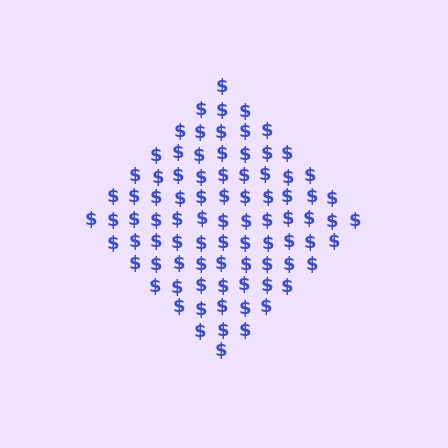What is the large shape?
The large shape is a diamond.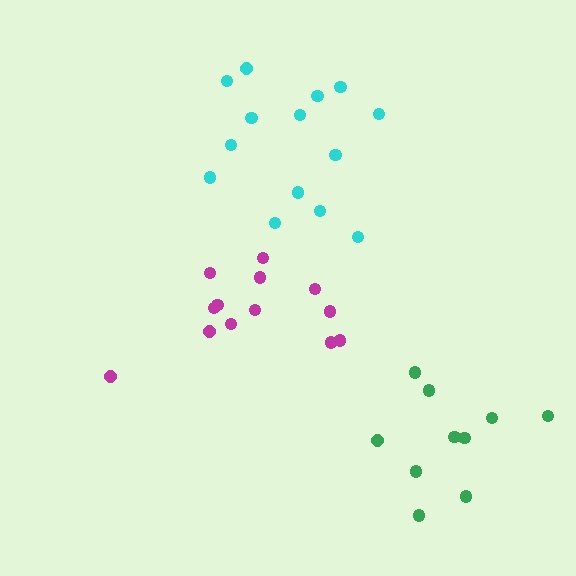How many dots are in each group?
Group 1: 13 dots, Group 2: 14 dots, Group 3: 10 dots (37 total).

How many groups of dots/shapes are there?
There are 3 groups.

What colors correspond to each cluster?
The clusters are colored: magenta, cyan, green.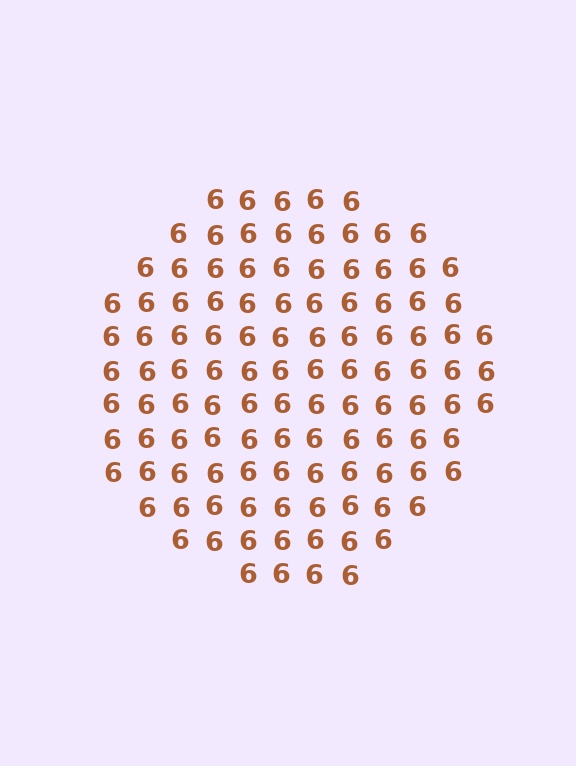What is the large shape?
The large shape is a circle.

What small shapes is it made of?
It is made of small digit 6's.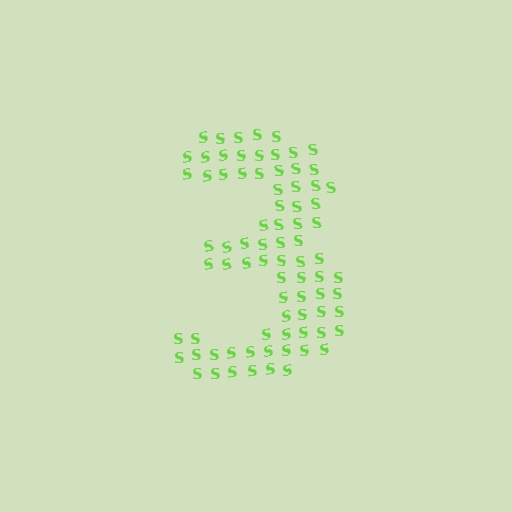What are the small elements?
The small elements are letter S's.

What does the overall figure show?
The overall figure shows the digit 3.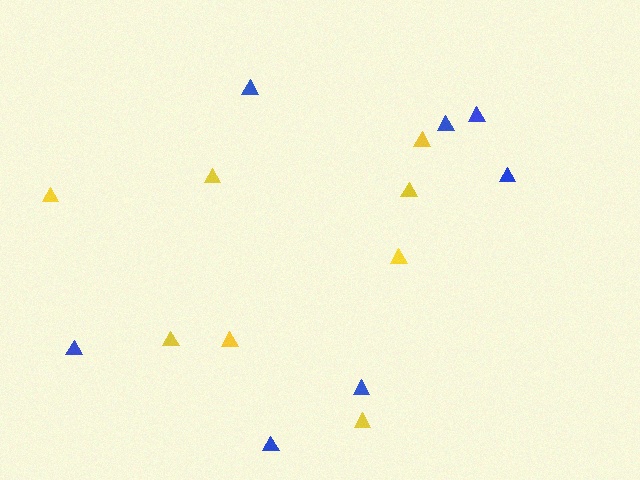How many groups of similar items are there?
There are 2 groups: one group of yellow triangles (8) and one group of blue triangles (7).